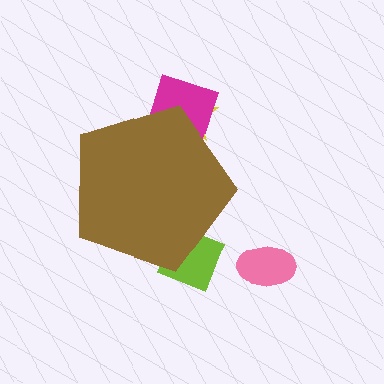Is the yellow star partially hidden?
Yes, the yellow star is partially hidden behind the brown pentagon.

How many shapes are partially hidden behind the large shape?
3 shapes are partially hidden.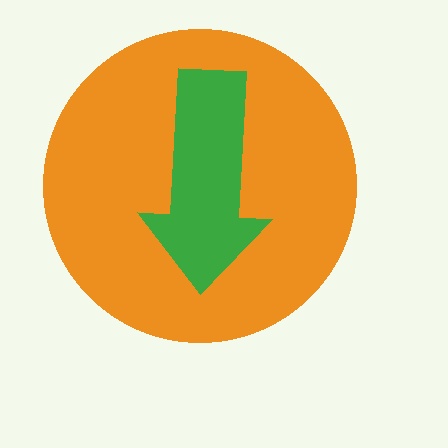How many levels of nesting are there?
2.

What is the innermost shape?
The green arrow.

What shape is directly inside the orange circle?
The green arrow.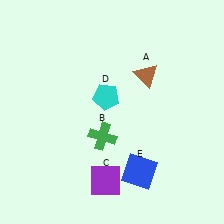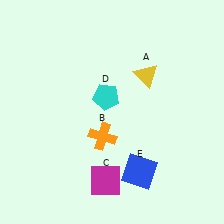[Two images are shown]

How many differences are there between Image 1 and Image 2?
There are 3 differences between the two images.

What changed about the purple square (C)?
In Image 1, C is purple. In Image 2, it changed to magenta.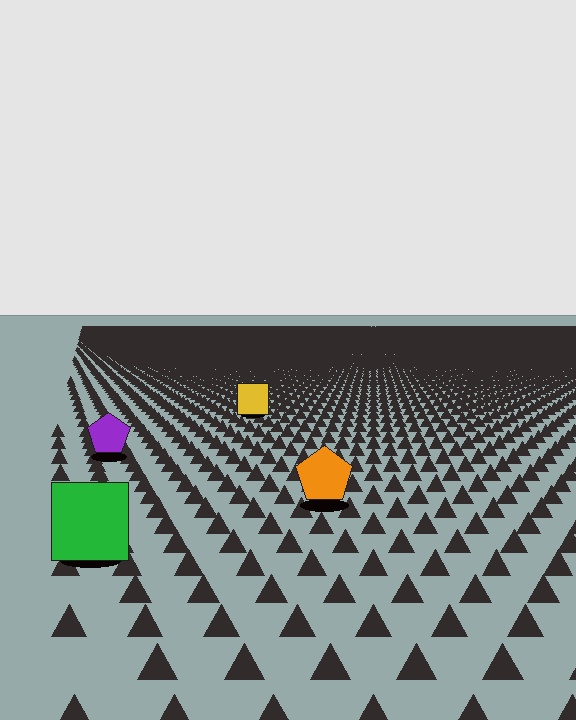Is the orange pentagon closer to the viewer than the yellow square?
Yes. The orange pentagon is closer — you can tell from the texture gradient: the ground texture is coarser near it.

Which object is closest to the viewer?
The green square is closest. The texture marks near it are larger and more spread out.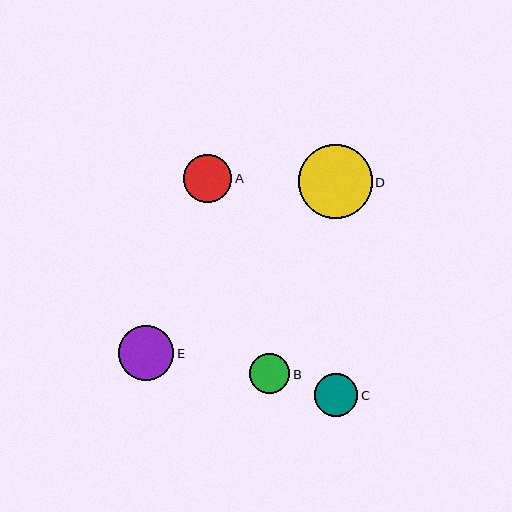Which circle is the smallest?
Circle B is the smallest with a size of approximately 40 pixels.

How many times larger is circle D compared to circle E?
Circle D is approximately 1.3 times the size of circle E.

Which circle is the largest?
Circle D is the largest with a size of approximately 74 pixels.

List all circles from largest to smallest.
From largest to smallest: D, E, A, C, B.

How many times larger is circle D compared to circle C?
Circle D is approximately 1.7 times the size of circle C.